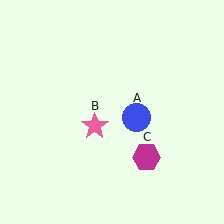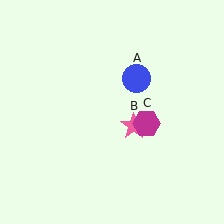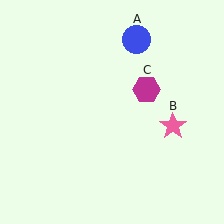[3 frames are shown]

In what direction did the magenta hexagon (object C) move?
The magenta hexagon (object C) moved up.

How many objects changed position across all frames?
3 objects changed position: blue circle (object A), pink star (object B), magenta hexagon (object C).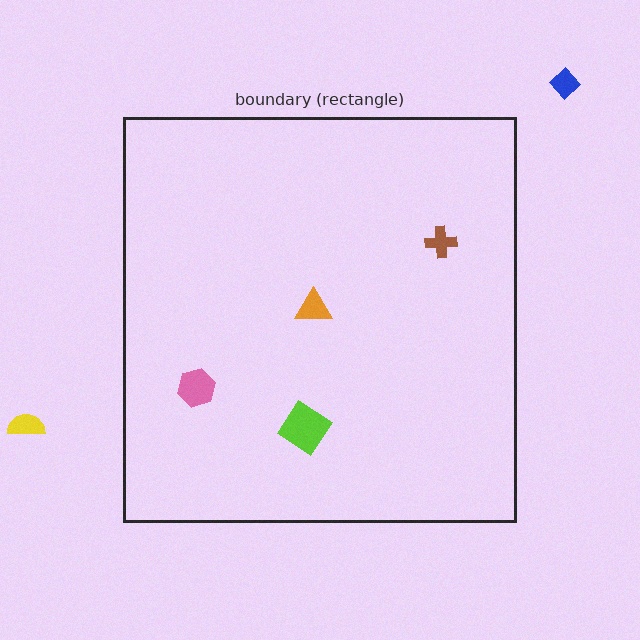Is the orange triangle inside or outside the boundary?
Inside.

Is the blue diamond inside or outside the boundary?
Outside.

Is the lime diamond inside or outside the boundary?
Inside.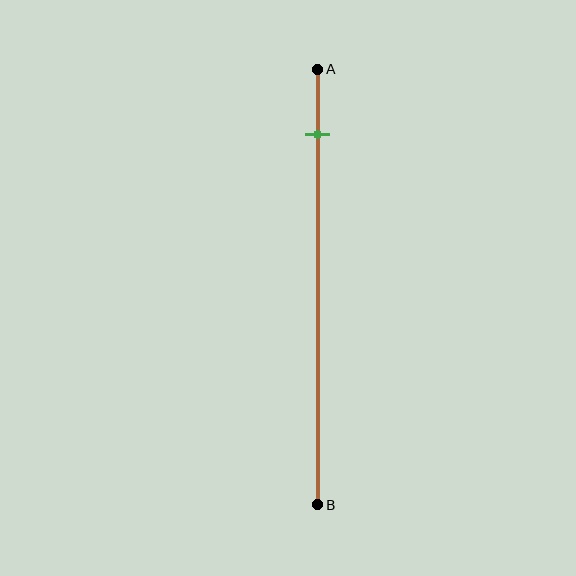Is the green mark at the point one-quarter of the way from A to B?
No, the mark is at about 15% from A, not at the 25% one-quarter point.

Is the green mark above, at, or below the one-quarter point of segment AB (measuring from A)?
The green mark is above the one-quarter point of segment AB.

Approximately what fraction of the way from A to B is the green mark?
The green mark is approximately 15% of the way from A to B.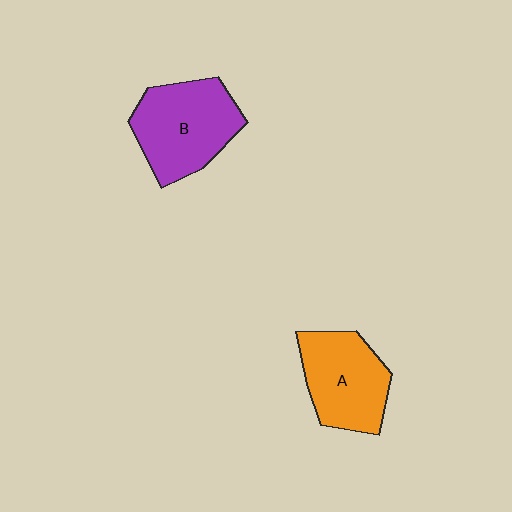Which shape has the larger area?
Shape B (purple).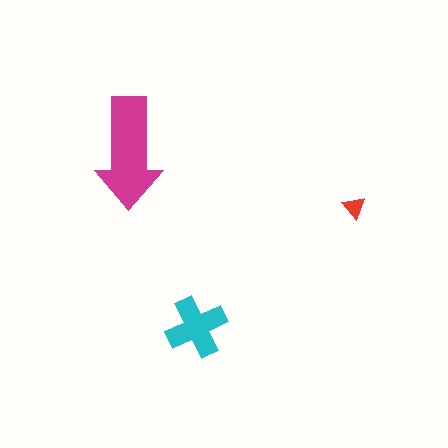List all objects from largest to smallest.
The magenta arrow, the cyan cross, the red triangle.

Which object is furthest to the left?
The magenta arrow is leftmost.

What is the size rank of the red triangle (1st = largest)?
3rd.